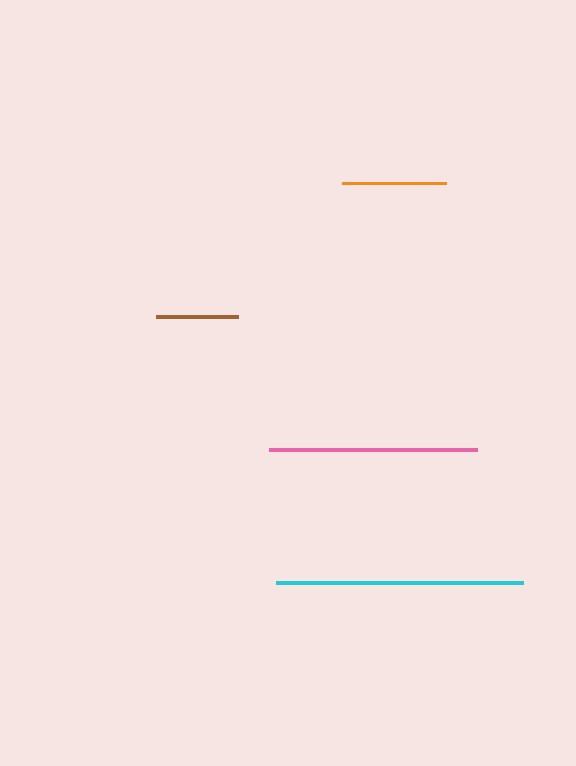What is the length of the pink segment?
The pink segment is approximately 208 pixels long.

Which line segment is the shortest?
The brown line is the shortest at approximately 81 pixels.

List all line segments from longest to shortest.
From longest to shortest: cyan, pink, orange, brown.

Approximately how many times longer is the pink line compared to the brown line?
The pink line is approximately 2.6 times the length of the brown line.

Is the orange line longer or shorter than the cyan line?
The cyan line is longer than the orange line.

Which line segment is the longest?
The cyan line is the longest at approximately 247 pixels.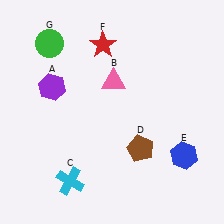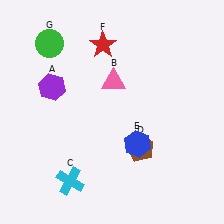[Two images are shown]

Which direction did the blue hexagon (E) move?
The blue hexagon (E) moved left.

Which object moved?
The blue hexagon (E) moved left.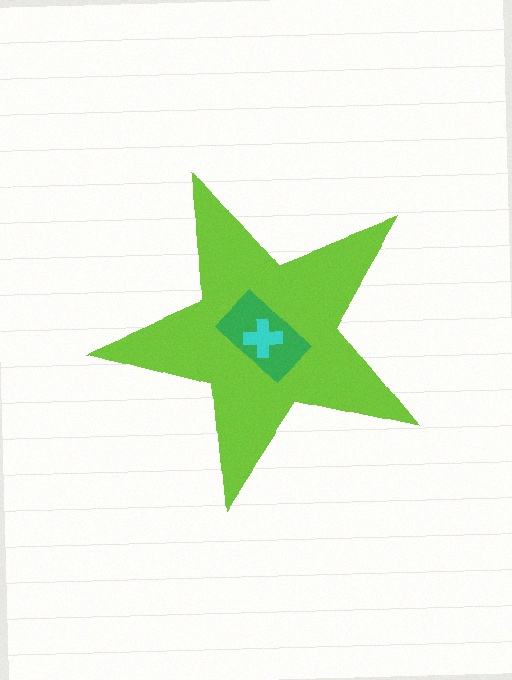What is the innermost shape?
The cyan cross.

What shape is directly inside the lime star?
The green rectangle.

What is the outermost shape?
The lime star.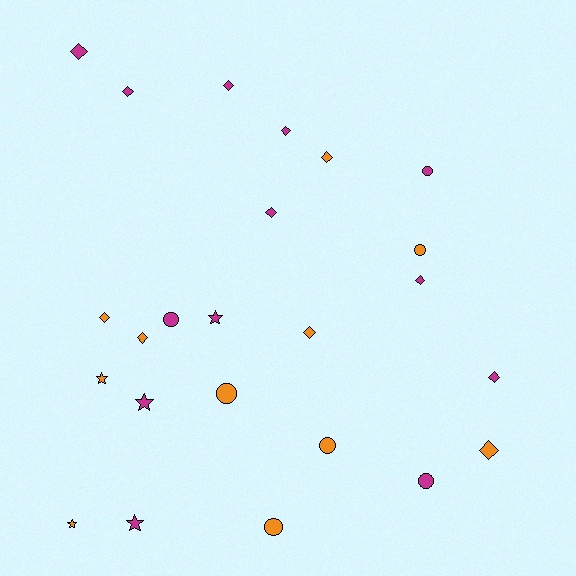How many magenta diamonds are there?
There are 7 magenta diamonds.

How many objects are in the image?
There are 24 objects.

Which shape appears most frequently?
Diamond, with 12 objects.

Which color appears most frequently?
Magenta, with 13 objects.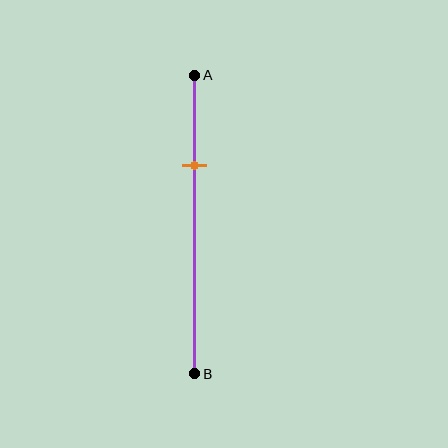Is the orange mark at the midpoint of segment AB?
No, the mark is at about 30% from A, not at the 50% midpoint.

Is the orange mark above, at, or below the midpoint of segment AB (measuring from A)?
The orange mark is above the midpoint of segment AB.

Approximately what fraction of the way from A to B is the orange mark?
The orange mark is approximately 30% of the way from A to B.